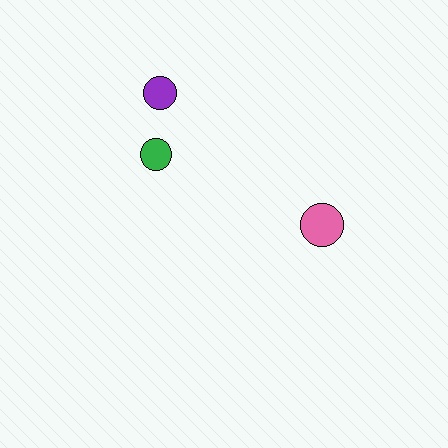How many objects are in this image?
There are 3 objects.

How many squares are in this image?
There are no squares.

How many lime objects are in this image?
There are no lime objects.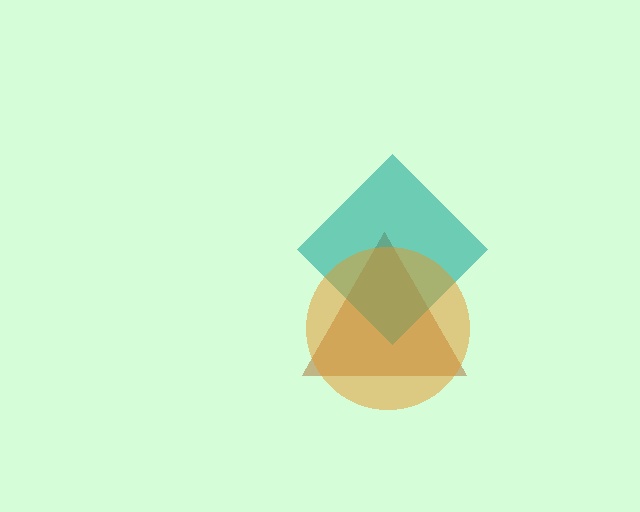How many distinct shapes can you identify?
There are 3 distinct shapes: a brown triangle, a teal diamond, an orange circle.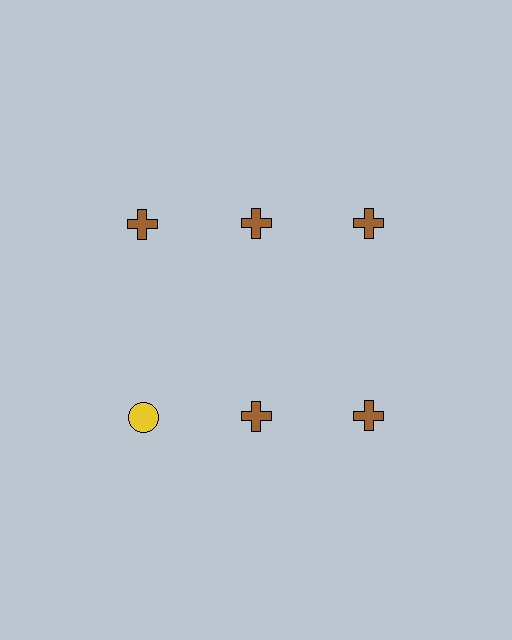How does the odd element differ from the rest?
It differs in both color (yellow instead of brown) and shape (circle instead of cross).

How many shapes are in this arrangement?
There are 6 shapes arranged in a grid pattern.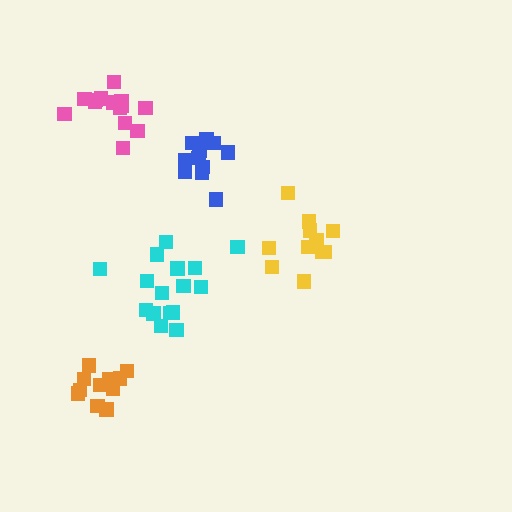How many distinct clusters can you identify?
There are 5 distinct clusters.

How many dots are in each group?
Group 1: 14 dots, Group 2: 11 dots, Group 3: 12 dots, Group 4: 12 dots, Group 5: 16 dots (65 total).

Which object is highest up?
The pink cluster is topmost.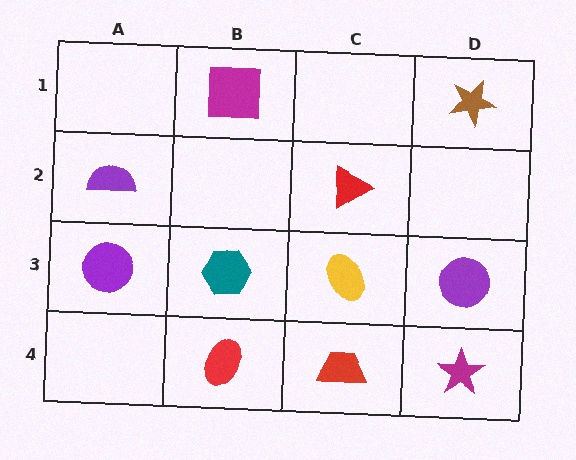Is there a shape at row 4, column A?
No, that cell is empty.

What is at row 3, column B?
A teal hexagon.